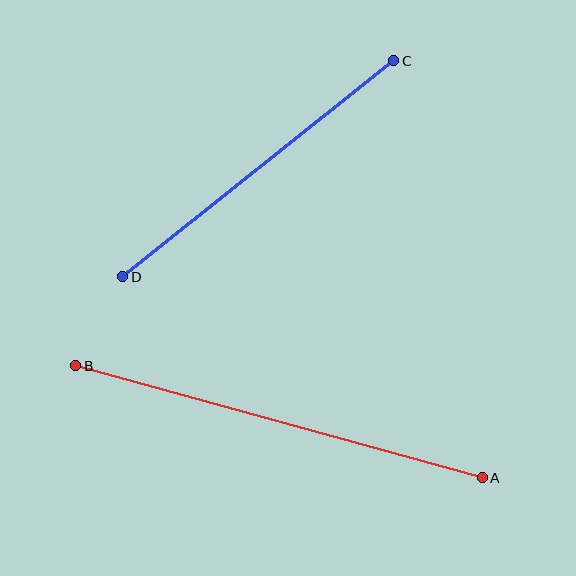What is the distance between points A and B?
The distance is approximately 422 pixels.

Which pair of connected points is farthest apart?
Points A and B are farthest apart.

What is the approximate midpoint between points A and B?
The midpoint is at approximately (279, 422) pixels.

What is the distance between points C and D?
The distance is approximately 347 pixels.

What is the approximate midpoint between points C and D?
The midpoint is at approximately (258, 169) pixels.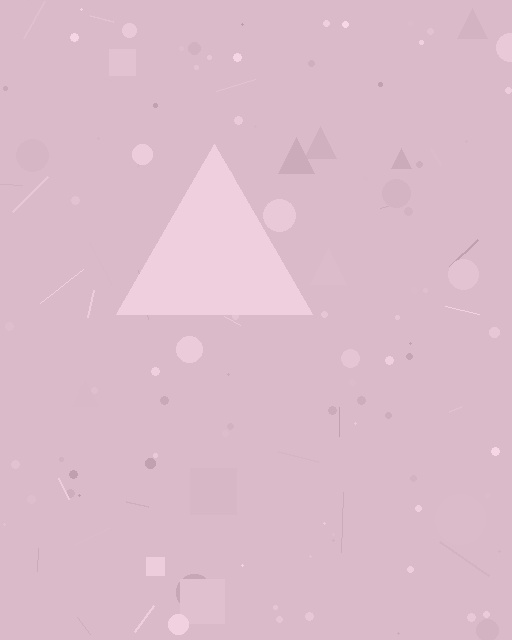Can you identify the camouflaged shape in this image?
The camouflaged shape is a triangle.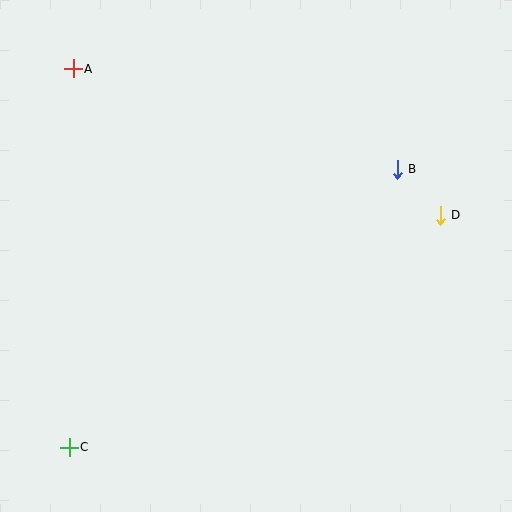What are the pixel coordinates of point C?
Point C is at (69, 447).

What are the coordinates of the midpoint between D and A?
The midpoint between D and A is at (257, 142).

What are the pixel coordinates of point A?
Point A is at (73, 69).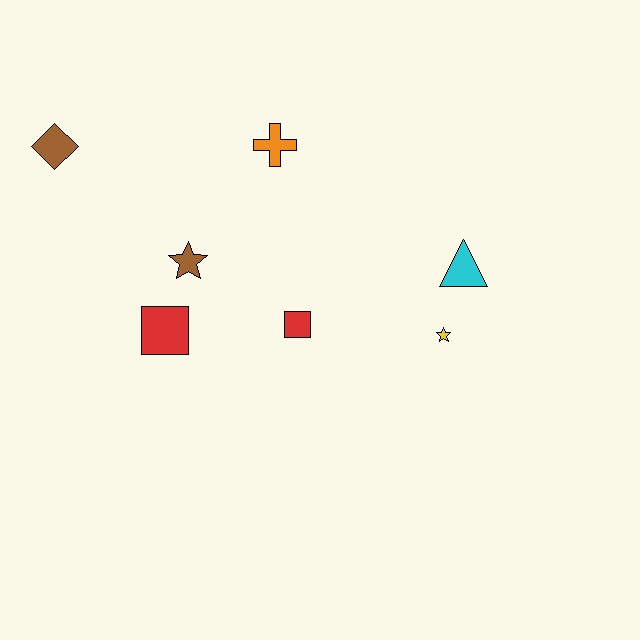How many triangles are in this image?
There is 1 triangle.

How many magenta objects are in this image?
There are no magenta objects.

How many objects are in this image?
There are 7 objects.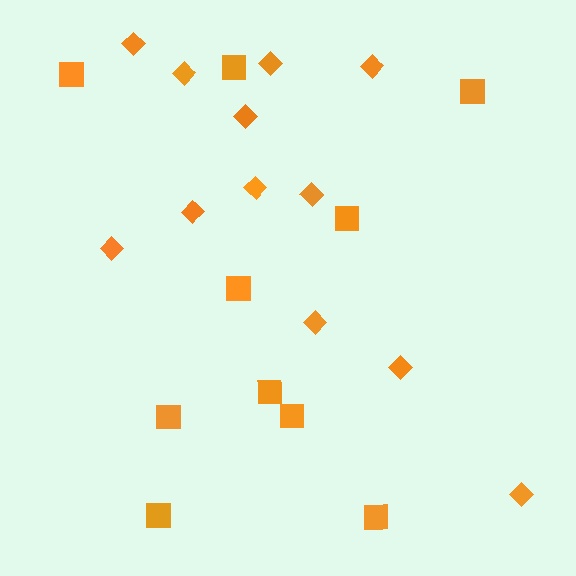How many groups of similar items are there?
There are 2 groups: one group of squares (10) and one group of diamonds (12).